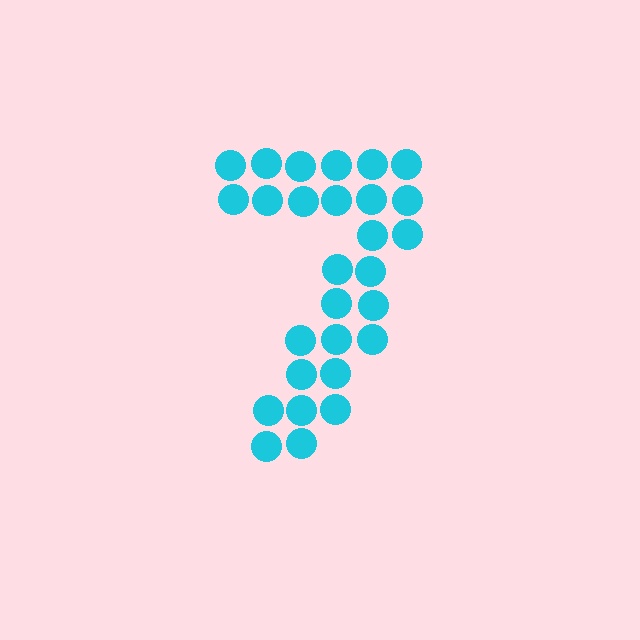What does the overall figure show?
The overall figure shows the digit 7.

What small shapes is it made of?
It is made of small circles.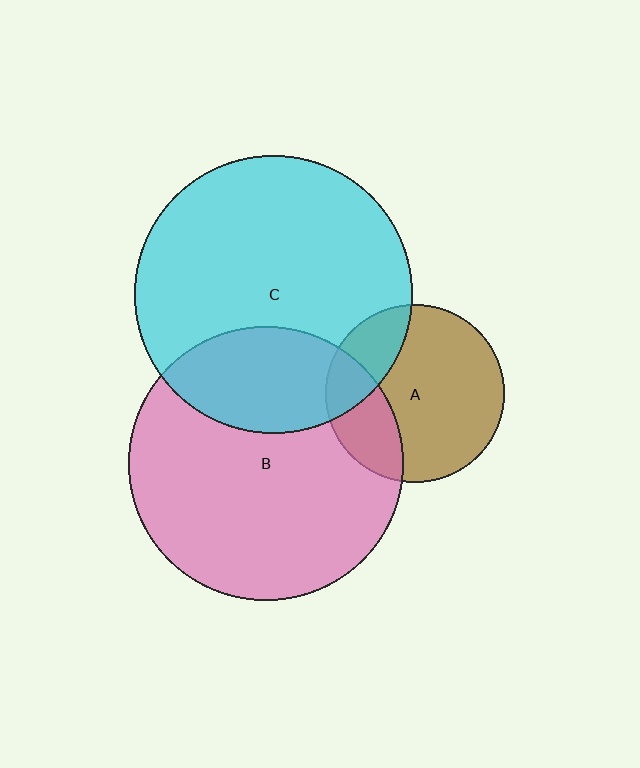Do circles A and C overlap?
Yes.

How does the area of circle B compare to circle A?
Approximately 2.4 times.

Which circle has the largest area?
Circle C (cyan).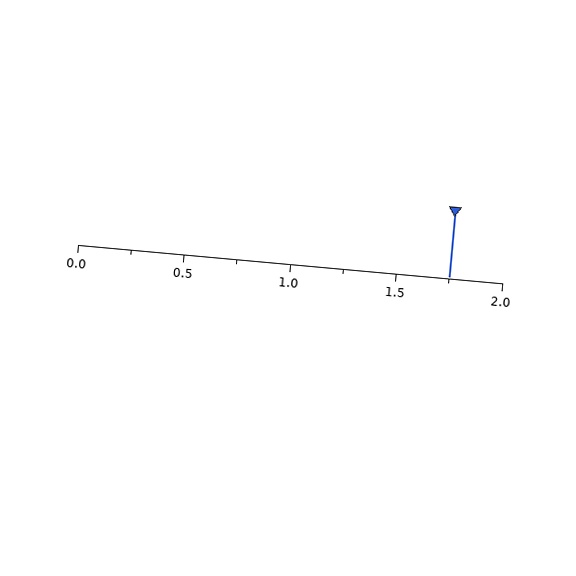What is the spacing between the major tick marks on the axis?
The major ticks are spaced 0.5 apart.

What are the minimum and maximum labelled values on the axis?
The axis runs from 0.0 to 2.0.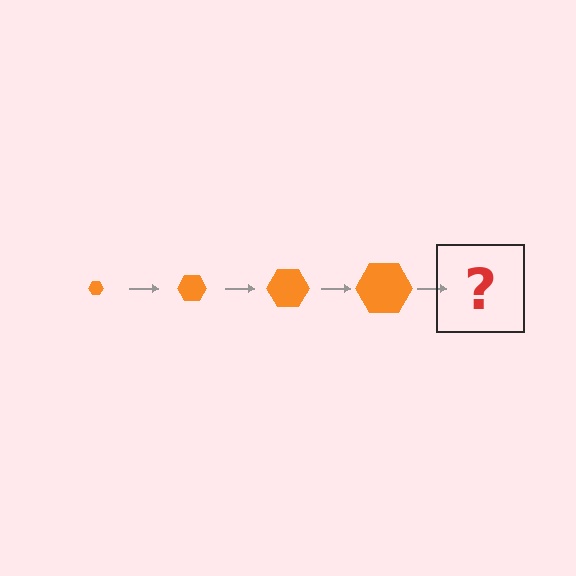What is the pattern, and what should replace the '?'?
The pattern is that the hexagon gets progressively larger each step. The '?' should be an orange hexagon, larger than the previous one.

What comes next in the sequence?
The next element should be an orange hexagon, larger than the previous one.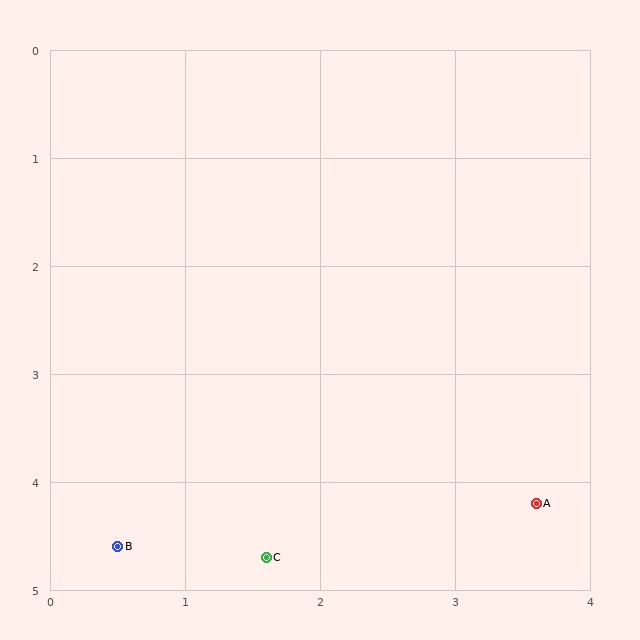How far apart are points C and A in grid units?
Points C and A are about 2.1 grid units apart.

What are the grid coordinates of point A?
Point A is at approximately (3.6, 4.2).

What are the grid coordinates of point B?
Point B is at approximately (0.5, 4.6).